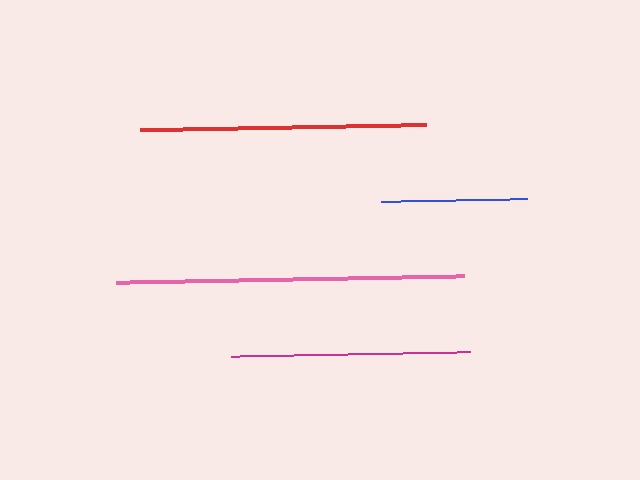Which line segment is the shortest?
The blue line is the shortest at approximately 146 pixels.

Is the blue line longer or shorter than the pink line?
The pink line is longer than the blue line.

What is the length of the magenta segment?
The magenta segment is approximately 239 pixels long.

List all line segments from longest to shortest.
From longest to shortest: pink, red, magenta, blue.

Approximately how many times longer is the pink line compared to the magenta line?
The pink line is approximately 1.5 times the length of the magenta line.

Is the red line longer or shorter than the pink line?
The pink line is longer than the red line.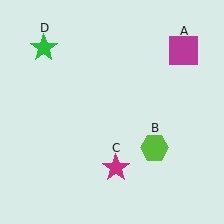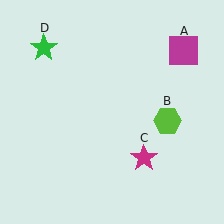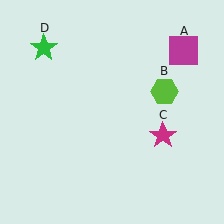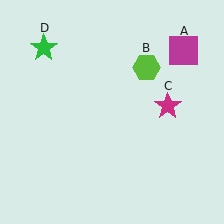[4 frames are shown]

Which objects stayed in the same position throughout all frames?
Magenta square (object A) and green star (object D) remained stationary.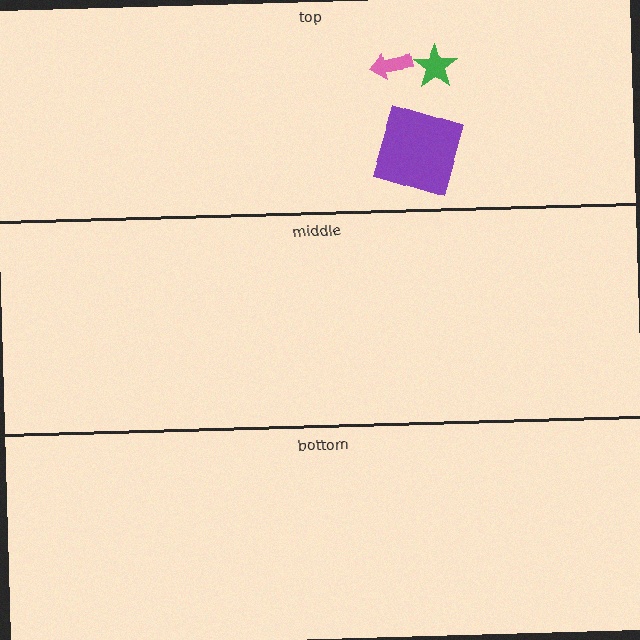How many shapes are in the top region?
3.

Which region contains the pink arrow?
The top region.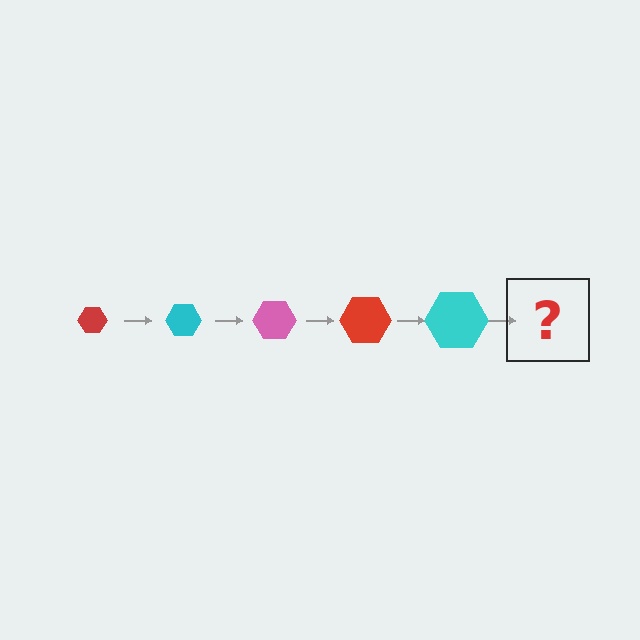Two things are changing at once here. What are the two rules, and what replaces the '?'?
The two rules are that the hexagon grows larger each step and the color cycles through red, cyan, and pink. The '?' should be a pink hexagon, larger than the previous one.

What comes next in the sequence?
The next element should be a pink hexagon, larger than the previous one.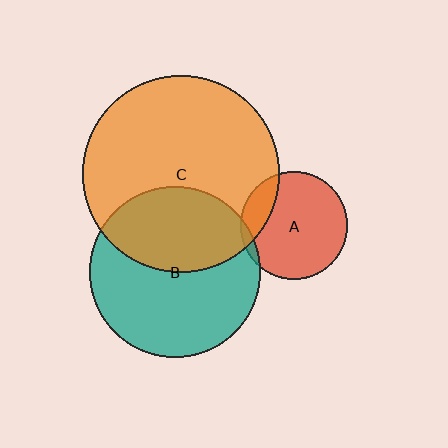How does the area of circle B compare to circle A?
Approximately 2.5 times.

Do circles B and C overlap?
Yes.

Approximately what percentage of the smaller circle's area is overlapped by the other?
Approximately 40%.